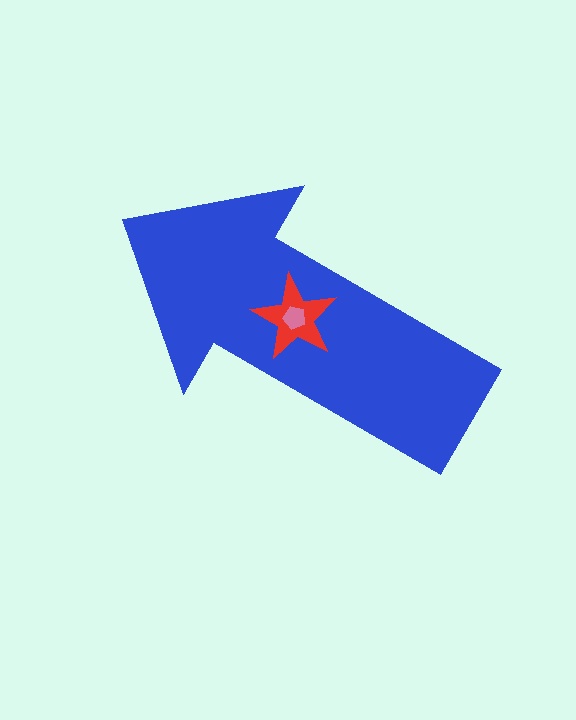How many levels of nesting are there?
3.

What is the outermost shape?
The blue arrow.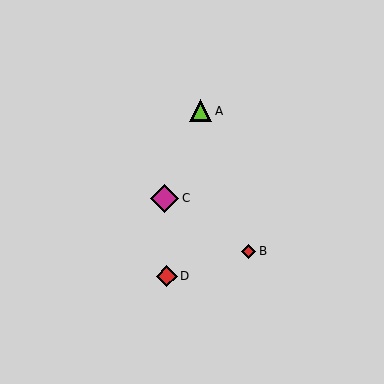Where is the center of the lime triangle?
The center of the lime triangle is at (201, 111).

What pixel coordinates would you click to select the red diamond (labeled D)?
Click at (167, 276) to select the red diamond D.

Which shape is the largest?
The magenta diamond (labeled C) is the largest.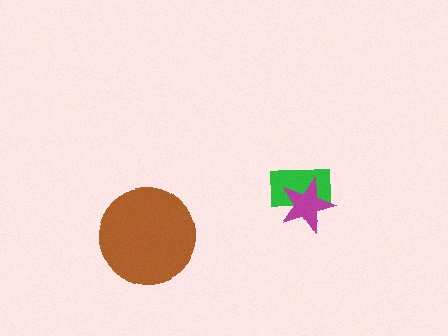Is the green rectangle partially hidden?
Yes, it is partially covered by another shape.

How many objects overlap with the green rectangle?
1 object overlaps with the green rectangle.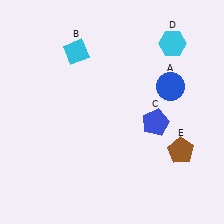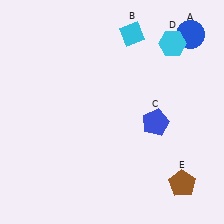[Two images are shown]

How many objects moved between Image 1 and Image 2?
3 objects moved between the two images.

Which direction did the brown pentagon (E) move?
The brown pentagon (E) moved down.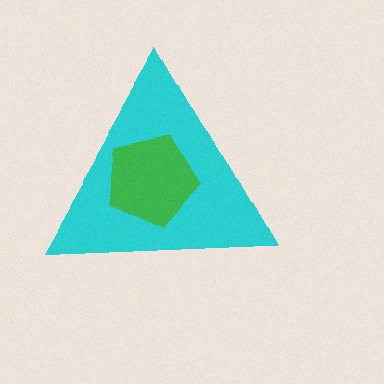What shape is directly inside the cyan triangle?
The green pentagon.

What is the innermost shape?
The green pentagon.